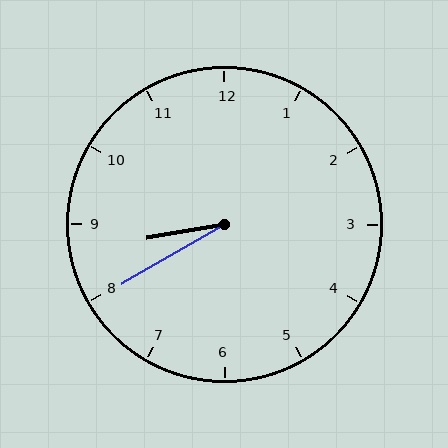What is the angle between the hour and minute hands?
Approximately 20 degrees.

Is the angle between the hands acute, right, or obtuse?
It is acute.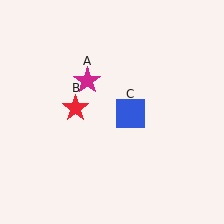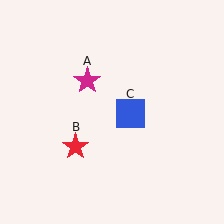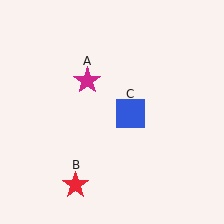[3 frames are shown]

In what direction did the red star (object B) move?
The red star (object B) moved down.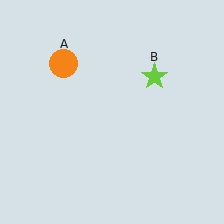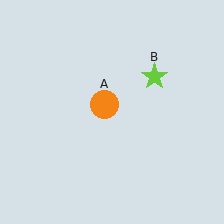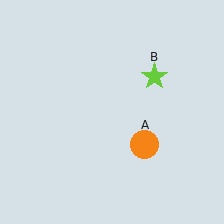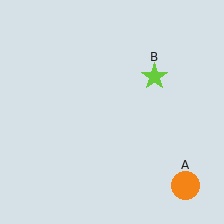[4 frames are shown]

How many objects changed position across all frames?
1 object changed position: orange circle (object A).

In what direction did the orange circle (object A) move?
The orange circle (object A) moved down and to the right.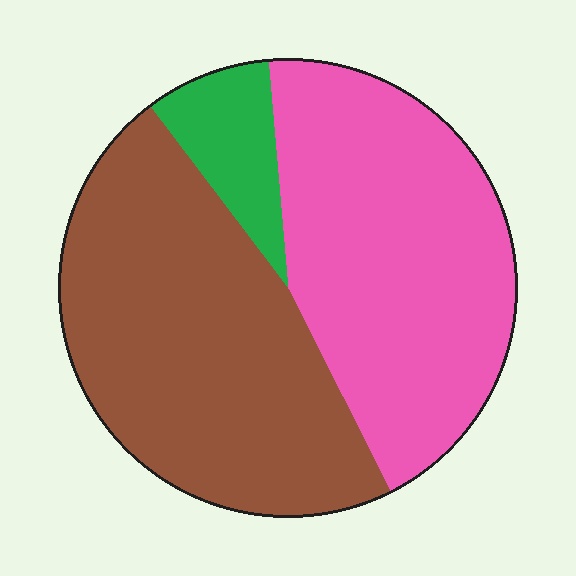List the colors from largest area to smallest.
From largest to smallest: brown, pink, green.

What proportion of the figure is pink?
Pink covers around 45% of the figure.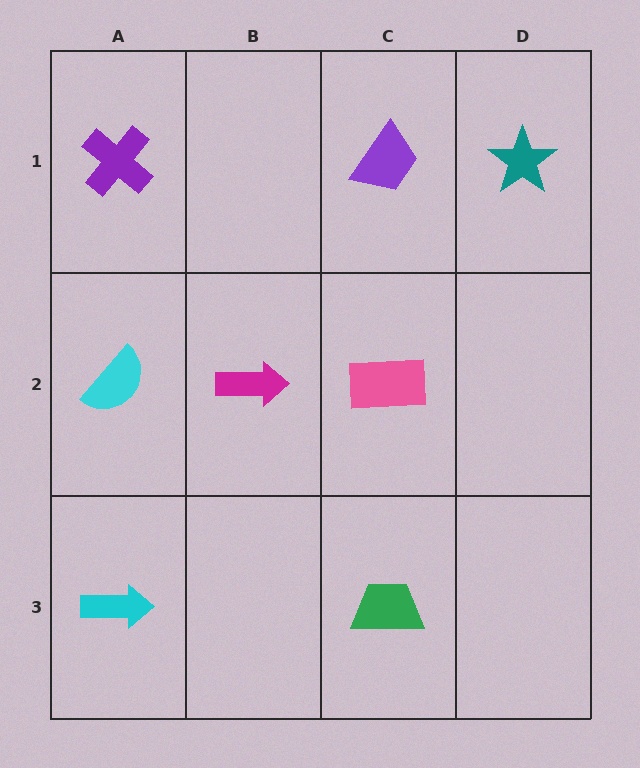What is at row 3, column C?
A green trapezoid.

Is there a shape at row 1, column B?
No, that cell is empty.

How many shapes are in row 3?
2 shapes.